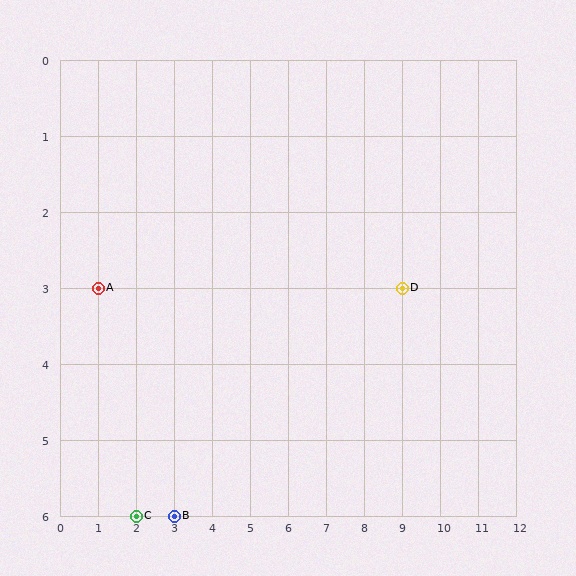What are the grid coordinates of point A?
Point A is at grid coordinates (1, 3).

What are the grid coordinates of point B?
Point B is at grid coordinates (3, 6).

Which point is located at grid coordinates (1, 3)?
Point A is at (1, 3).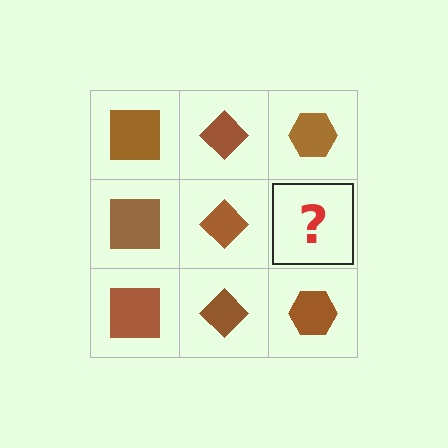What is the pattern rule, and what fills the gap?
The rule is that each column has a consistent shape. The gap should be filled with a brown hexagon.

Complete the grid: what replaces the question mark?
The question mark should be replaced with a brown hexagon.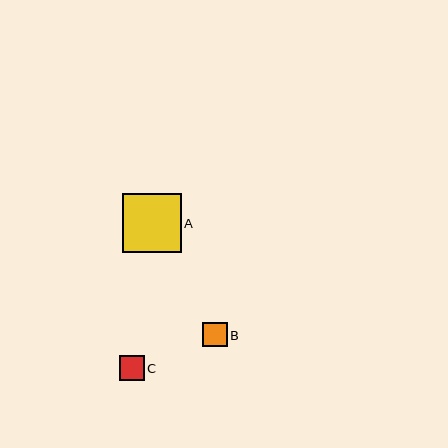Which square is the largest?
Square A is the largest with a size of approximately 59 pixels.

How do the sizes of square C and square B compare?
Square C and square B are approximately the same size.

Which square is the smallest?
Square B is the smallest with a size of approximately 24 pixels.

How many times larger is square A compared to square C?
Square A is approximately 2.4 times the size of square C.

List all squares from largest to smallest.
From largest to smallest: A, C, B.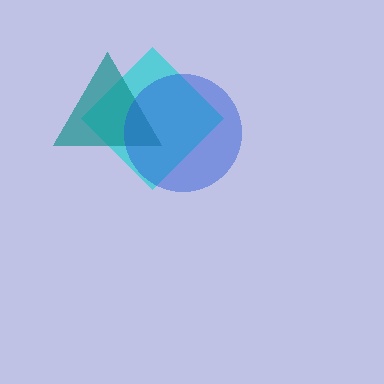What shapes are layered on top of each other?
The layered shapes are: a cyan diamond, a teal triangle, a blue circle.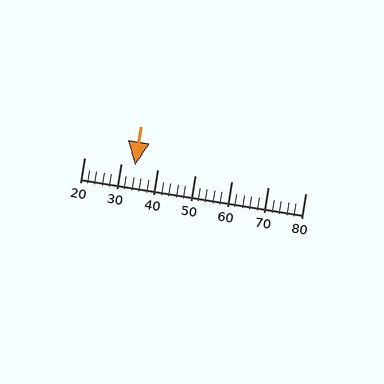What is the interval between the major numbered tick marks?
The major tick marks are spaced 10 units apart.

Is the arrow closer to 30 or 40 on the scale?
The arrow is closer to 30.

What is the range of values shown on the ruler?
The ruler shows values from 20 to 80.